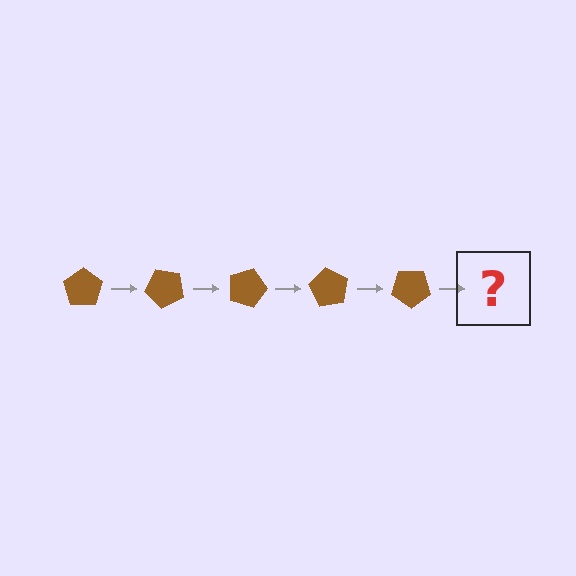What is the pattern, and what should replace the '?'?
The pattern is that the pentagon rotates 45 degrees each step. The '?' should be a brown pentagon rotated 225 degrees.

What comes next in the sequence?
The next element should be a brown pentagon rotated 225 degrees.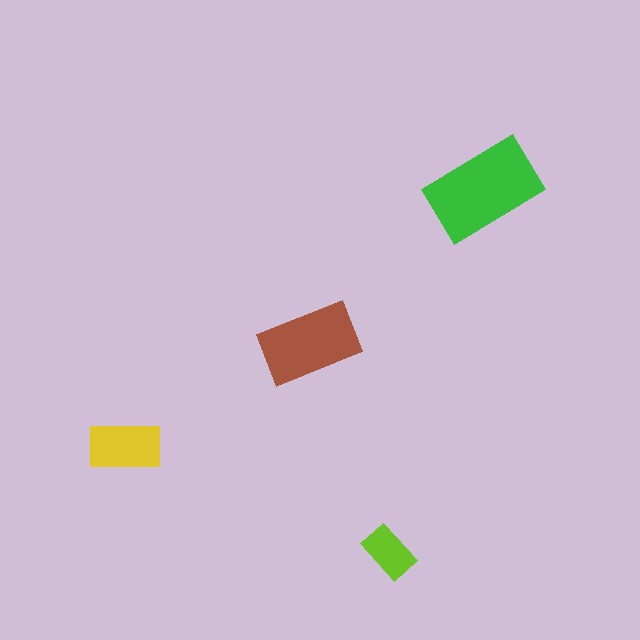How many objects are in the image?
There are 4 objects in the image.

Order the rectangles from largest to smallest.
the green one, the brown one, the yellow one, the lime one.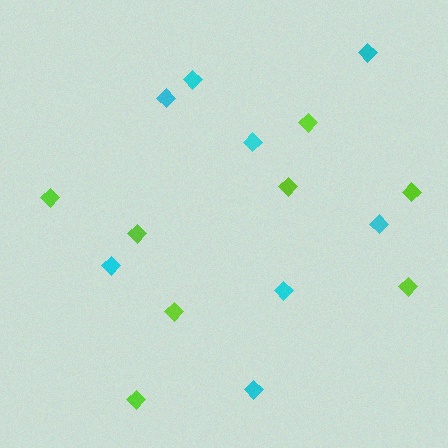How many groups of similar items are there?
There are 2 groups: one group of cyan diamonds (8) and one group of lime diamonds (8).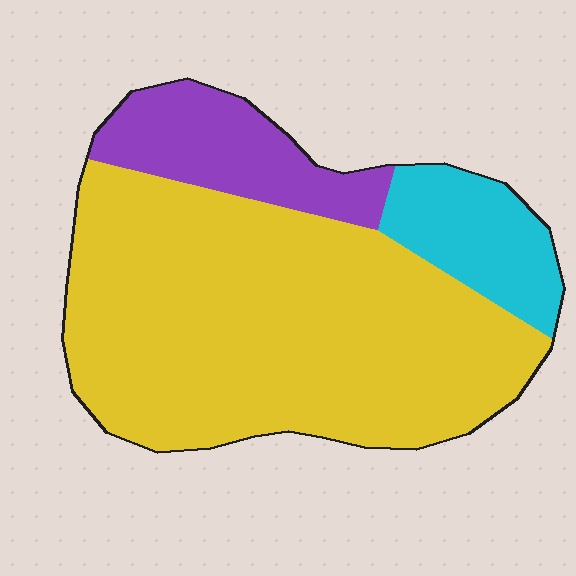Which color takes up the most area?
Yellow, at roughly 70%.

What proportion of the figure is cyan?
Cyan covers roughly 15% of the figure.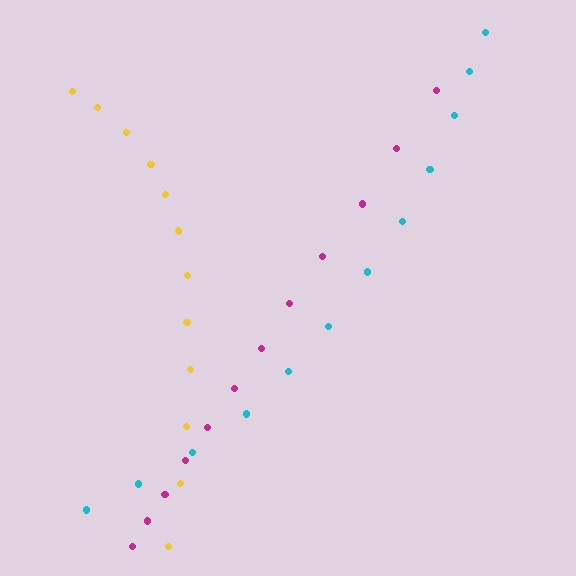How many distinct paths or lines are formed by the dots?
There are 3 distinct paths.